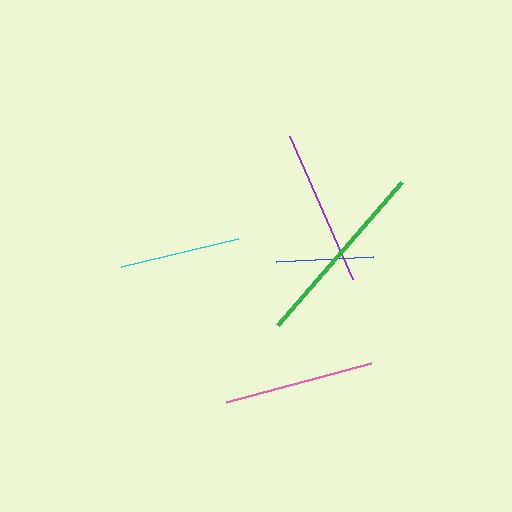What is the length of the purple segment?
The purple segment is approximately 156 pixels long.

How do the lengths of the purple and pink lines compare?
The purple and pink lines are approximately the same length.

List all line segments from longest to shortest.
From longest to shortest: green, purple, pink, cyan, blue.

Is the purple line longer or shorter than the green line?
The green line is longer than the purple line.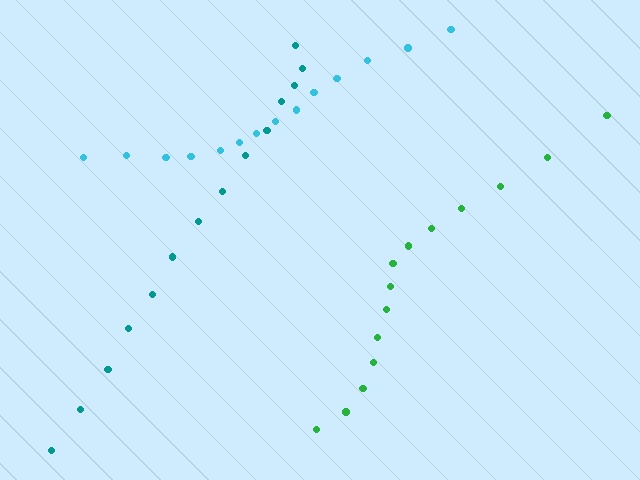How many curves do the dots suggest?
There are 3 distinct paths.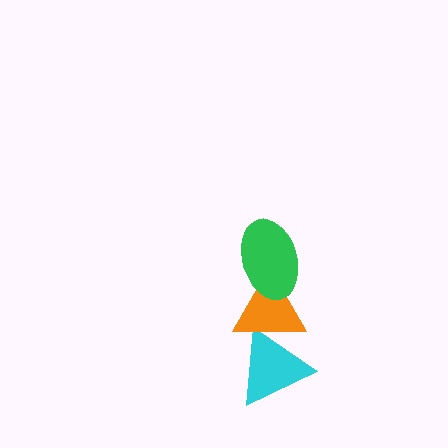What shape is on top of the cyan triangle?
The orange triangle is on top of the cyan triangle.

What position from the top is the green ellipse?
The green ellipse is 1st from the top.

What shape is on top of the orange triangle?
The green ellipse is on top of the orange triangle.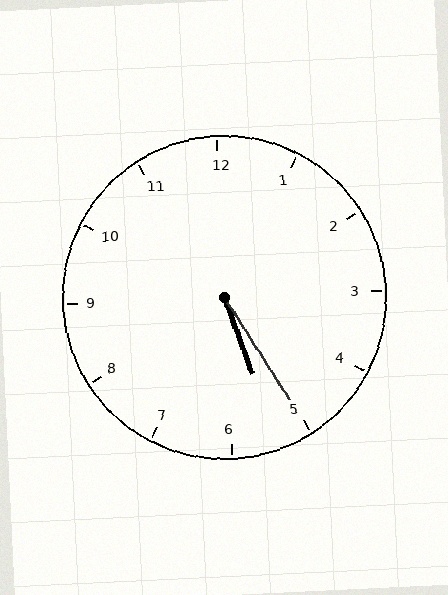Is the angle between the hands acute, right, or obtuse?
It is acute.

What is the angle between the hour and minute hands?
Approximately 12 degrees.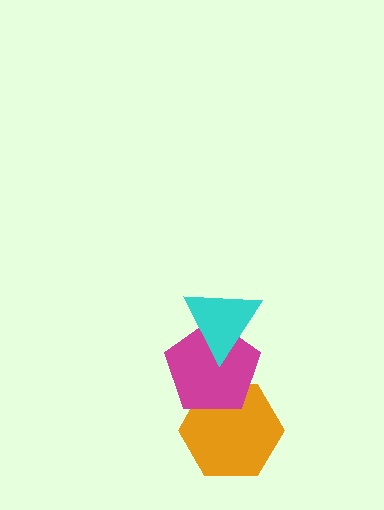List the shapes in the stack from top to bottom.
From top to bottom: the cyan triangle, the magenta pentagon, the orange hexagon.